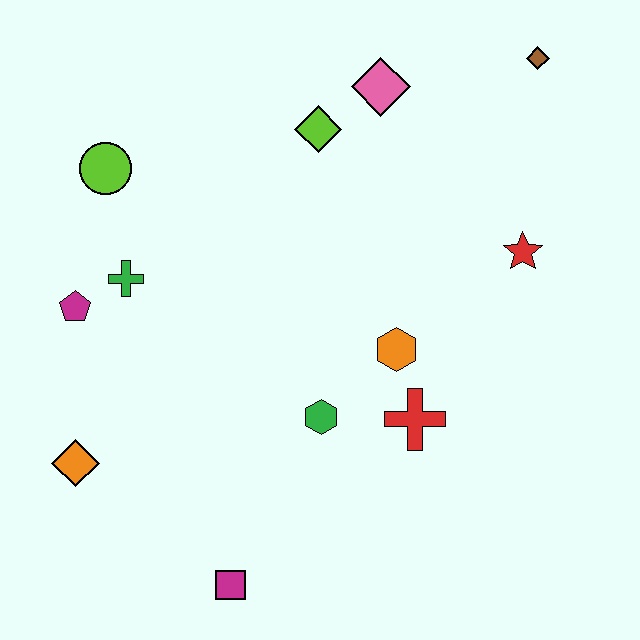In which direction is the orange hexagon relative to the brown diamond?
The orange hexagon is below the brown diamond.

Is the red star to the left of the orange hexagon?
No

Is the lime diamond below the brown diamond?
Yes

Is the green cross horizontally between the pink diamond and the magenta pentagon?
Yes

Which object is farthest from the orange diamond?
The brown diamond is farthest from the orange diamond.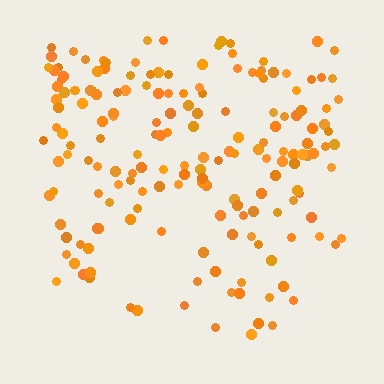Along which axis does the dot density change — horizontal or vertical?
Vertical.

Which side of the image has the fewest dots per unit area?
The bottom.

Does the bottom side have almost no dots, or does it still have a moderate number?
Still a moderate number, just noticeably fewer than the top.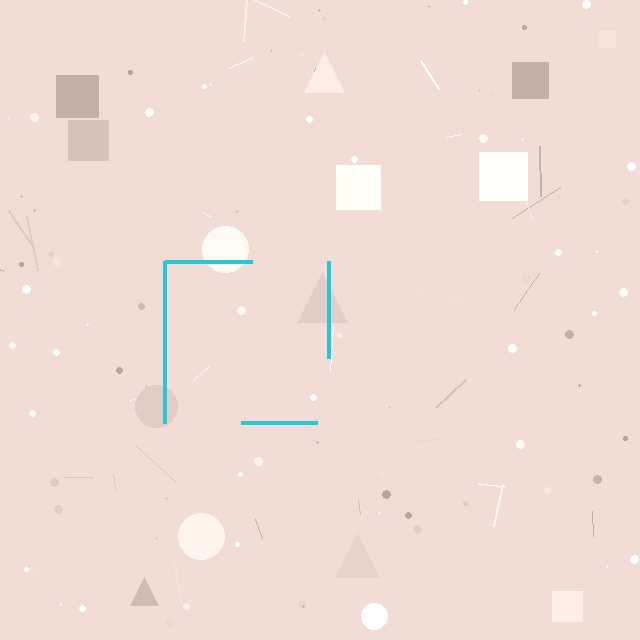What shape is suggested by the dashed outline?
The dashed outline suggests a square.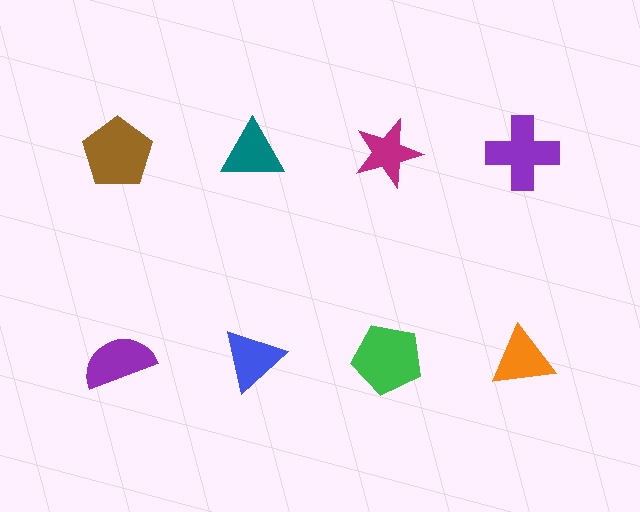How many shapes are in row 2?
4 shapes.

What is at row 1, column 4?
A purple cross.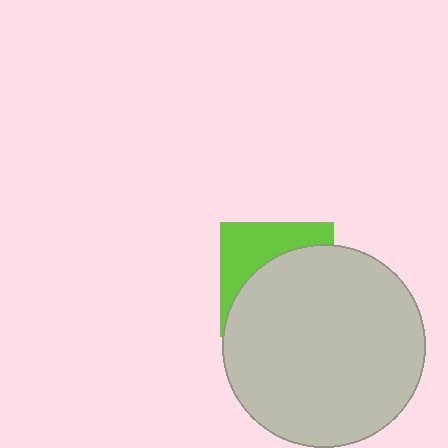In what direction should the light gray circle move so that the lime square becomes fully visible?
The light gray circle should move down. That is the shortest direction to clear the overlap and leave the lime square fully visible.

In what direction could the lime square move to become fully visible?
The lime square could move up. That would shift it out from behind the light gray circle entirely.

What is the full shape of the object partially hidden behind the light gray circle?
The partially hidden object is a lime square.